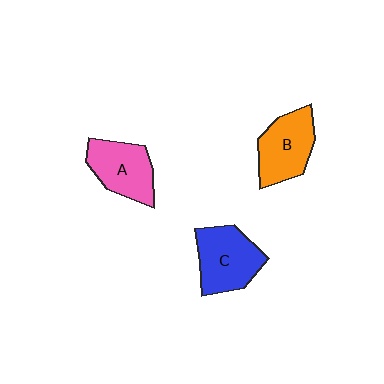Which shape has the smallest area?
Shape A (pink).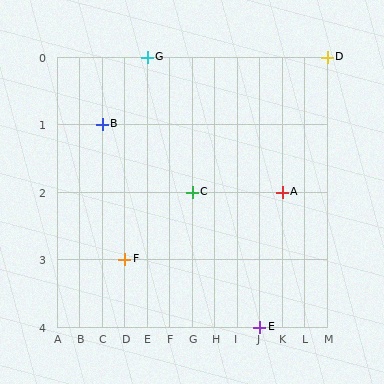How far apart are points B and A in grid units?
Points B and A are 8 columns and 1 row apart (about 8.1 grid units diagonally).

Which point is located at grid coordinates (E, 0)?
Point G is at (E, 0).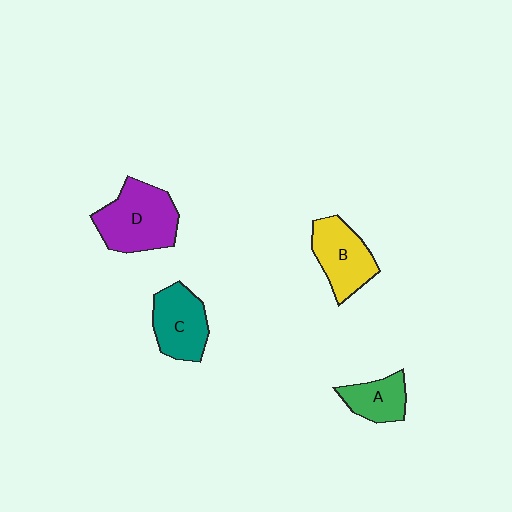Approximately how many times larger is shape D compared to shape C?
Approximately 1.3 times.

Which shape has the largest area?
Shape D (purple).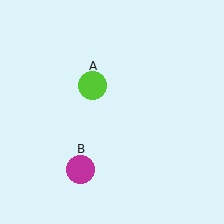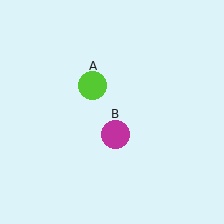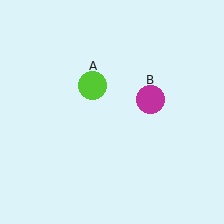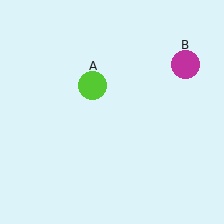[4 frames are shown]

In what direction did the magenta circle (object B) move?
The magenta circle (object B) moved up and to the right.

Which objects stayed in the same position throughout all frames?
Lime circle (object A) remained stationary.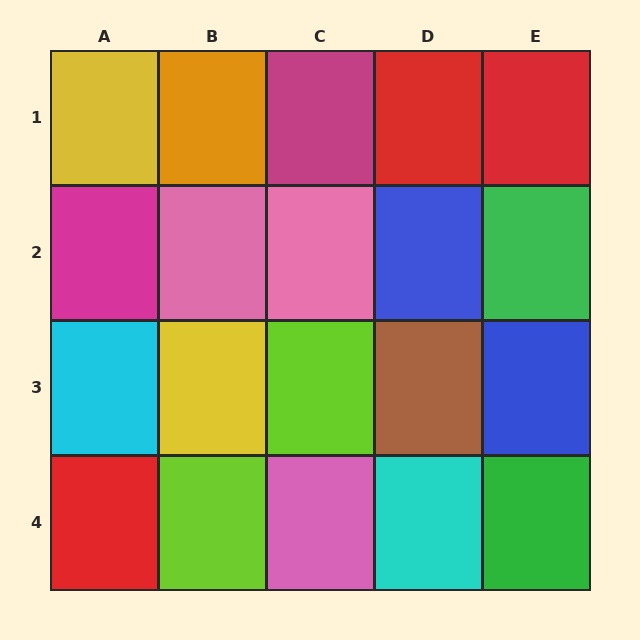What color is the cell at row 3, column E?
Blue.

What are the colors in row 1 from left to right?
Yellow, orange, magenta, red, red.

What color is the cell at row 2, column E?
Green.